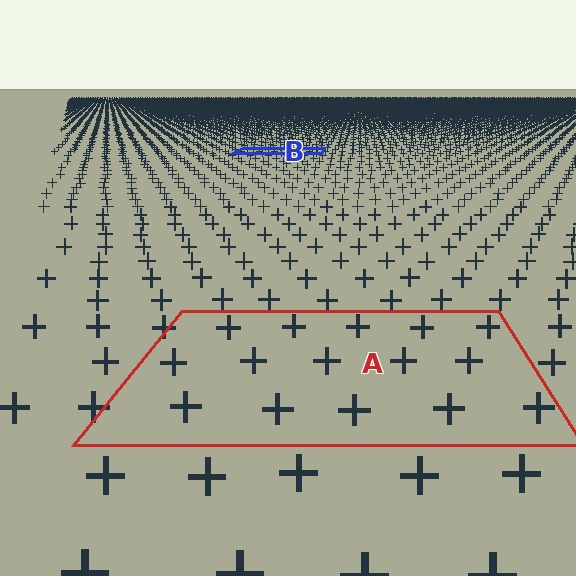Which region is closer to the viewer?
Region A is closer. The texture elements there are larger and more spread out.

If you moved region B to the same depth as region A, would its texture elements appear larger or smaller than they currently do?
They would appear larger. At a closer depth, the same texture elements are projected at a bigger on-screen size.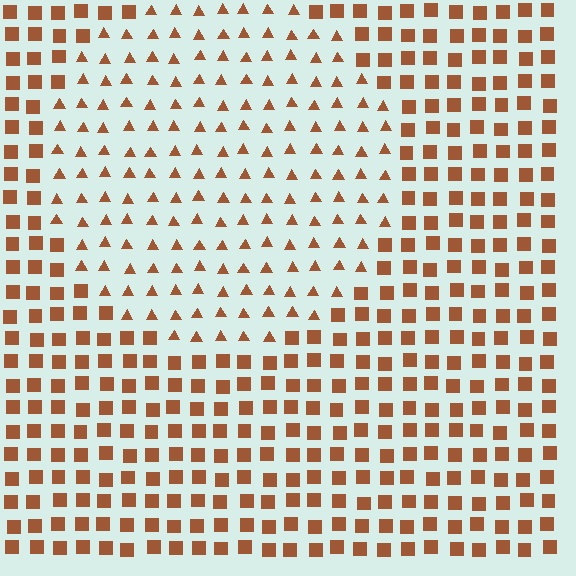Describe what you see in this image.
The image is filled with small brown elements arranged in a uniform grid. A circle-shaped region contains triangles, while the surrounding area contains squares. The boundary is defined purely by the change in element shape.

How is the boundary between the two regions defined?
The boundary is defined by a change in element shape: triangles inside vs. squares outside. All elements share the same color and spacing.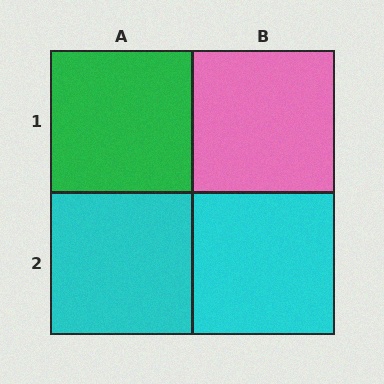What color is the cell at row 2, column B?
Cyan.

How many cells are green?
1 cell is green.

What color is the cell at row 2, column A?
Cyan.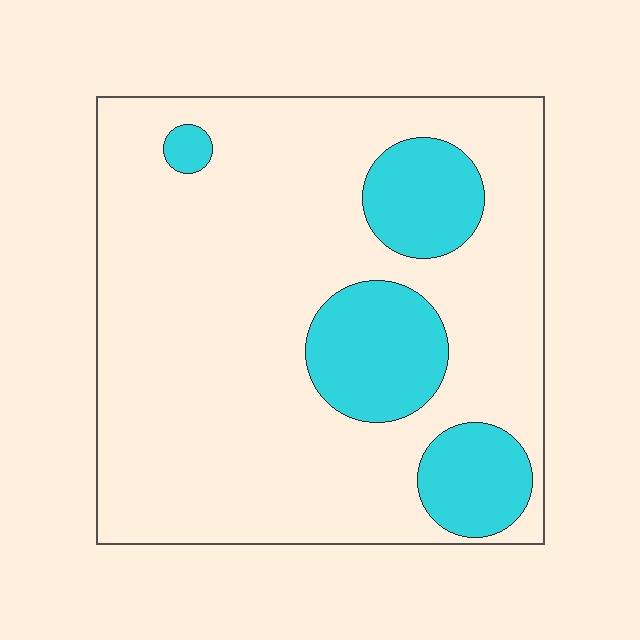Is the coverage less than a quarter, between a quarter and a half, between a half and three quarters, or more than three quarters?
Less than a quarter.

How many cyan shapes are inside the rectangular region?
4.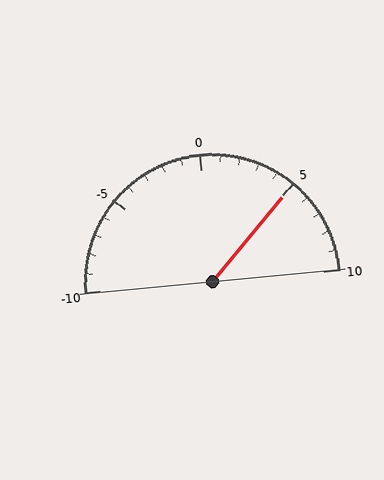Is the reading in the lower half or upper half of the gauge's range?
The reading is in the upper half of the range (-10 to 10).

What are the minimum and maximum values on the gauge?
The gauge ranges from -10 to 10.